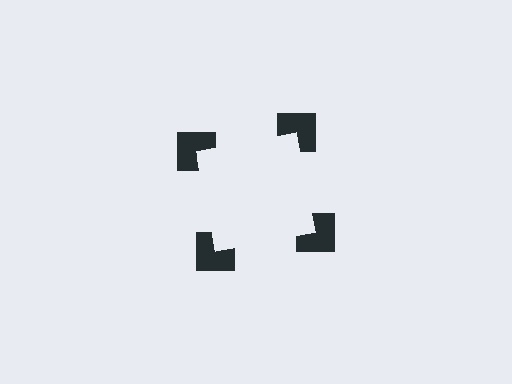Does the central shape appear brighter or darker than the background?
It typically appears slightly brighter than the background, even though no actual brightness change is drawn.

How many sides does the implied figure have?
4 sides.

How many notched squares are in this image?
There are 4 — one at each vertex of the illusory square.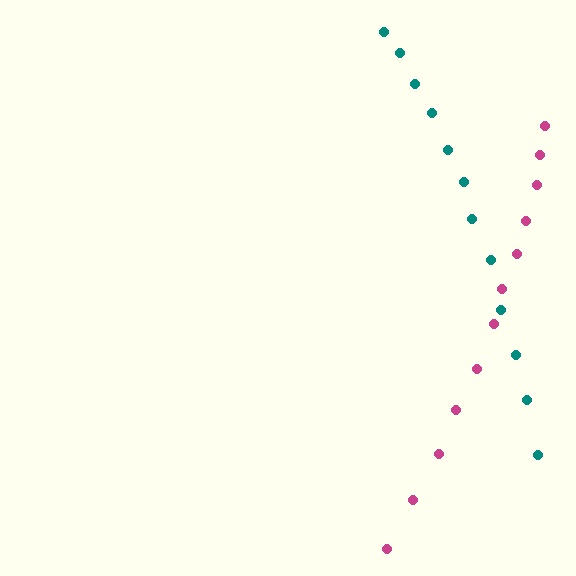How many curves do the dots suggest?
There are 2 distinct paths.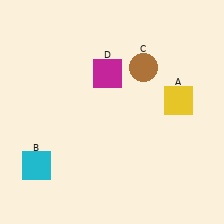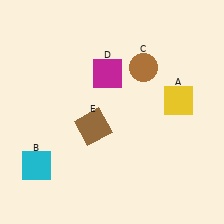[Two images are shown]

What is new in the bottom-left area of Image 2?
A brown square (E) was added in the bottom-left area of Image 2.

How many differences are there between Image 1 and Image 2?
There is 1 difference between the two images.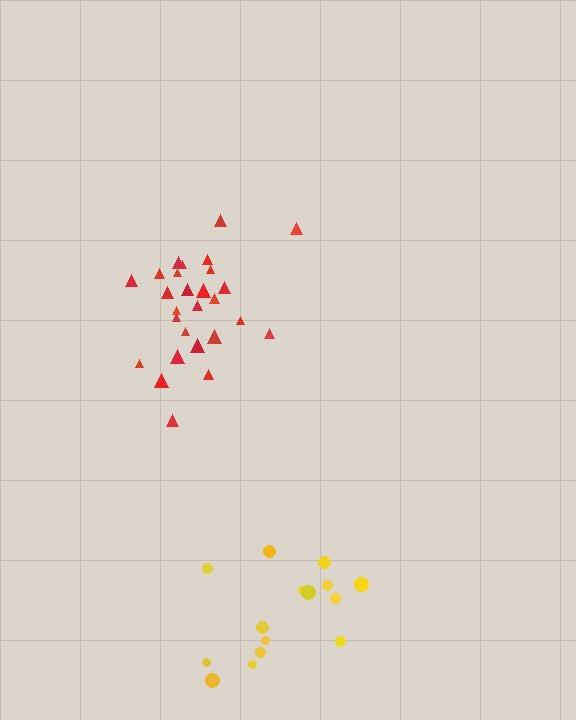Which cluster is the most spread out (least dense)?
Yellow.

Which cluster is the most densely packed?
Red.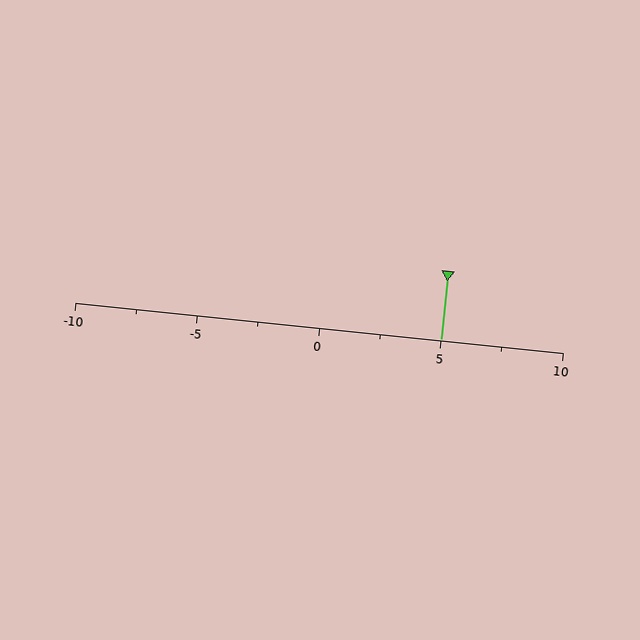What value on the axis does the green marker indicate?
The marker indicates approximately 5.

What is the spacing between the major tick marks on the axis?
The major ticks are spaced 5 apart.